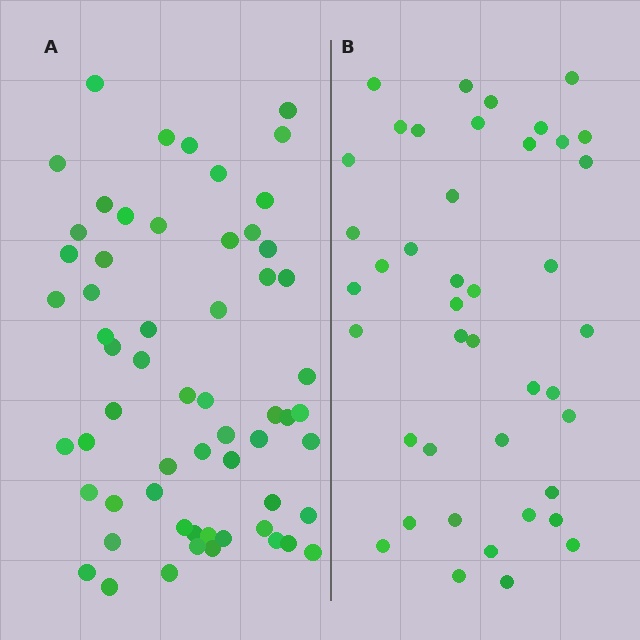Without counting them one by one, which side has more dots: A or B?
Region A (the left region) has more dots.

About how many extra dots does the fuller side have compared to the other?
Region A has approximately 20 more dots than region B.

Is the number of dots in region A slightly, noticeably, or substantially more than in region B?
Region A has noticeably more, but not dramatically so. The ratio is roughly 1.4 to 1.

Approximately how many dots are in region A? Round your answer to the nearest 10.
About 60 dots.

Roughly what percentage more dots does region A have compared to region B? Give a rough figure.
About 45% more.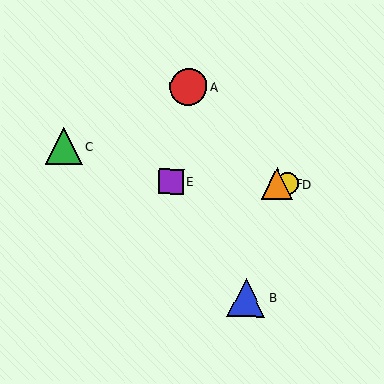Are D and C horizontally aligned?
No, D is at y≈184 and C is at y≈146.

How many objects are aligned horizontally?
3 objects (D, E, F) are aligned horizontally.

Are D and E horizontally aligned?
Yes, both are at y≈184.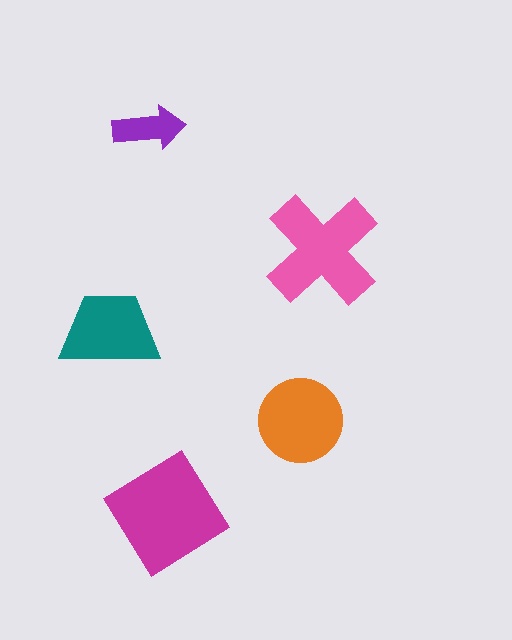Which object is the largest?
The magenta diamond.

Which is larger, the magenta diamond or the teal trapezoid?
The magenta diamond.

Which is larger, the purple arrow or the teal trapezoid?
The teal trapezoid.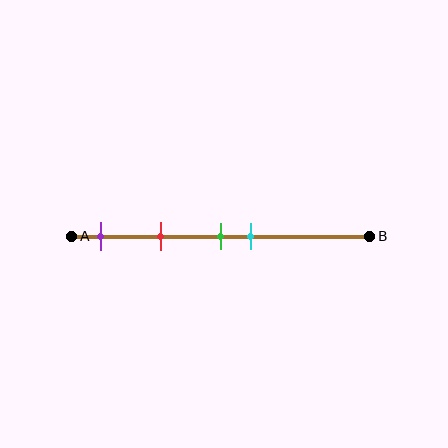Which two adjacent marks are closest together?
The green and cyan marks are the closest adjacent pair.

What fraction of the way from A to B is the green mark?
The green mark is approximately 50% (0.5) of the way from A to B.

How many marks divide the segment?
There are 4 marks dividing the segment.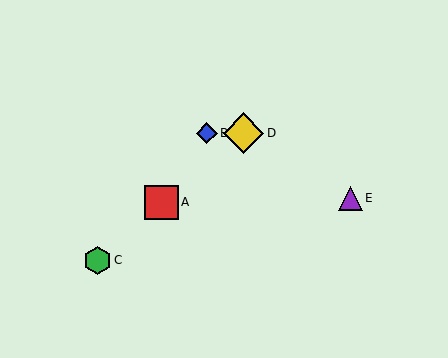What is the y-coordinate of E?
Object E is at y≈198.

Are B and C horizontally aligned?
No, B is at y≈133 and C is at y≈260.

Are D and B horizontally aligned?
Yes, both are at y≈133.